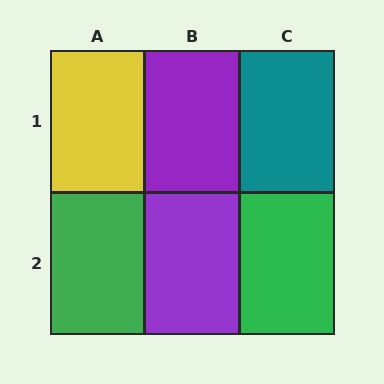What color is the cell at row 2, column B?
Purple.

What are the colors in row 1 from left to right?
Yellow, purple, teal.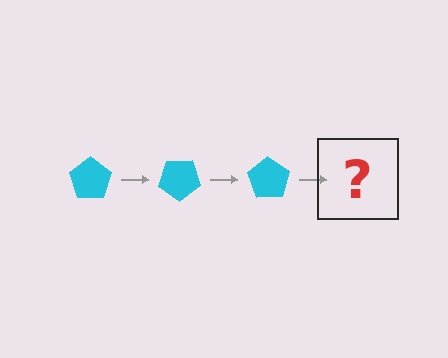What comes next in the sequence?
The next element should be a cyan pentagon rotated 105 degrees.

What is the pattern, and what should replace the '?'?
The pattern is that the pentagon rotates 35 degrees each step. The '?' should be a cyan pentagon rotated 105 degrees.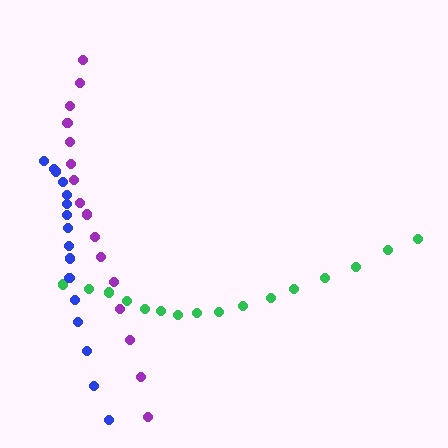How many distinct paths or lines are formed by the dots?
There are 3 distinct paths.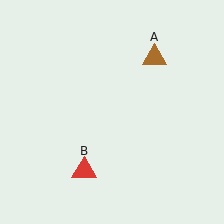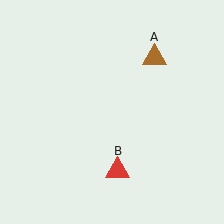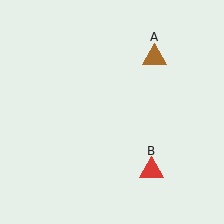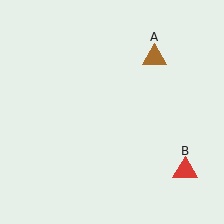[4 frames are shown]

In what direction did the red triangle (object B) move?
The red triangle (object B) moved right.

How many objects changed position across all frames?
1 object changed position: red triangle (object B).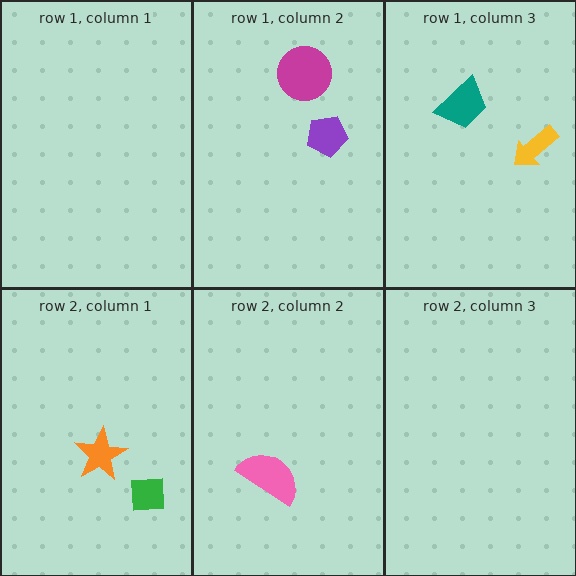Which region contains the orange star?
The row 2, column 1 region.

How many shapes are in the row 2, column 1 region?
2.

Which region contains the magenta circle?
The row 1, column 2 region.